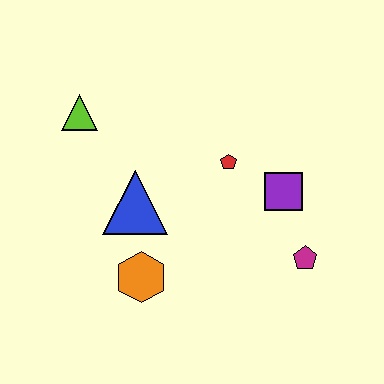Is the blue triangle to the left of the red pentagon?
Yes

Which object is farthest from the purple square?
The lime triangle is farthest from the purple square.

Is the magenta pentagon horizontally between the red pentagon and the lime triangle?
No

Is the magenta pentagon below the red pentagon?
Yes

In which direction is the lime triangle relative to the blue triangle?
The lime triangle is above the blue triangle.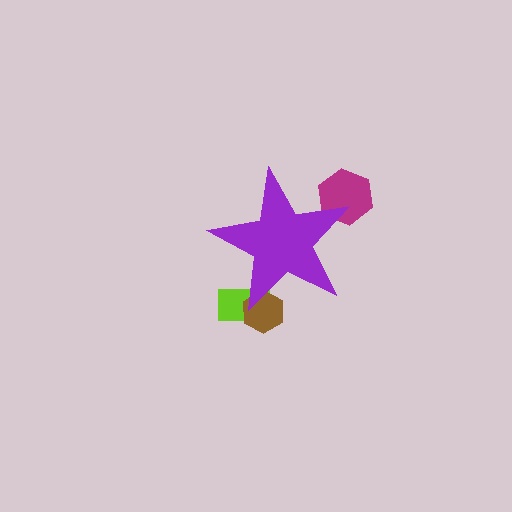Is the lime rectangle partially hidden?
Yes, the lime rectangle is partially hidden behind the purple star.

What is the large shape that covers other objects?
A purple star.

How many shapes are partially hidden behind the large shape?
3 shapes are partially hidden.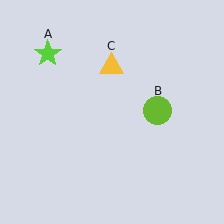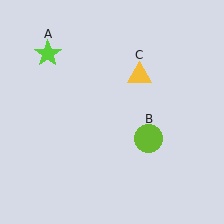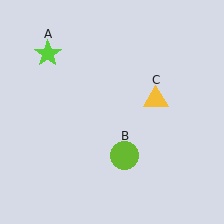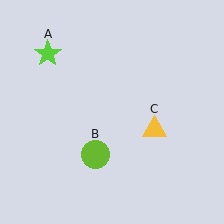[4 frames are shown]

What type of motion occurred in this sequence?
The lime circle (object B), yellow triangle (object C) rotated clockwise around the center of the scene.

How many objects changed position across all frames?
2 objects changed position: lime circle (object B), yellow triangle (object C).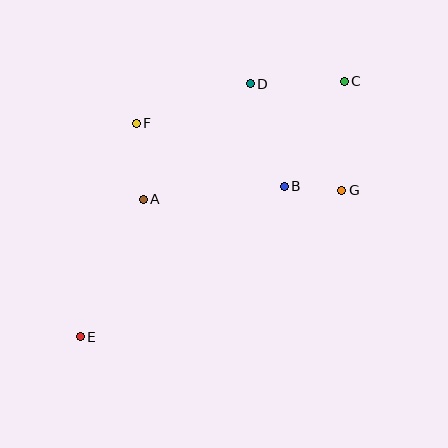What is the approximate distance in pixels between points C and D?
The distance between C and D is approximately 94 pixels.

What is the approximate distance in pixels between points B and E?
The distance between B and E is approximately 253 pixels.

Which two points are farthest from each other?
Points C and E are farthest from each other.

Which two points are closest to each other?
Points B and G are closest to each other.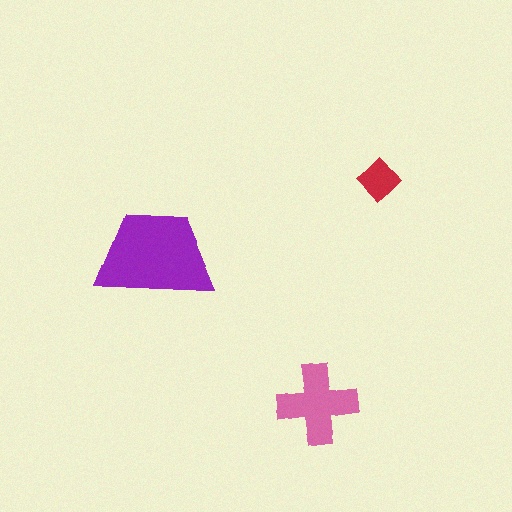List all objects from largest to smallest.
The purple trapezoid, the pink cross, the red diamond.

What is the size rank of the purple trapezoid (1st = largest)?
1st.